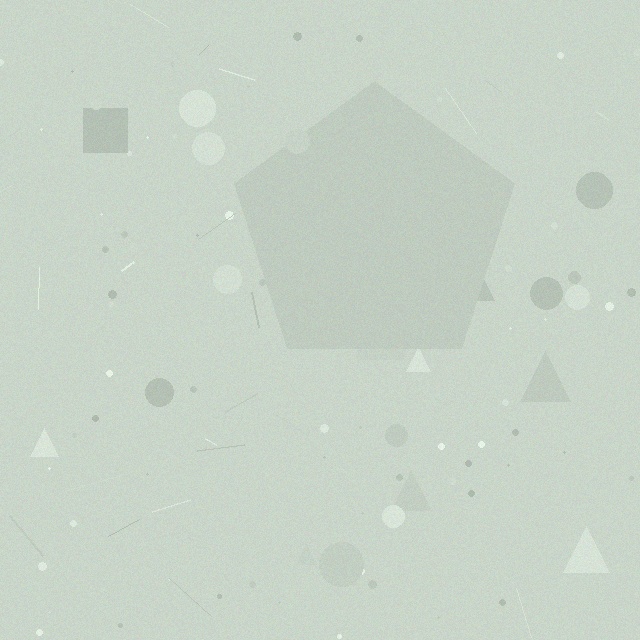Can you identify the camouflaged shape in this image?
The camouflaged shape is a pentagon.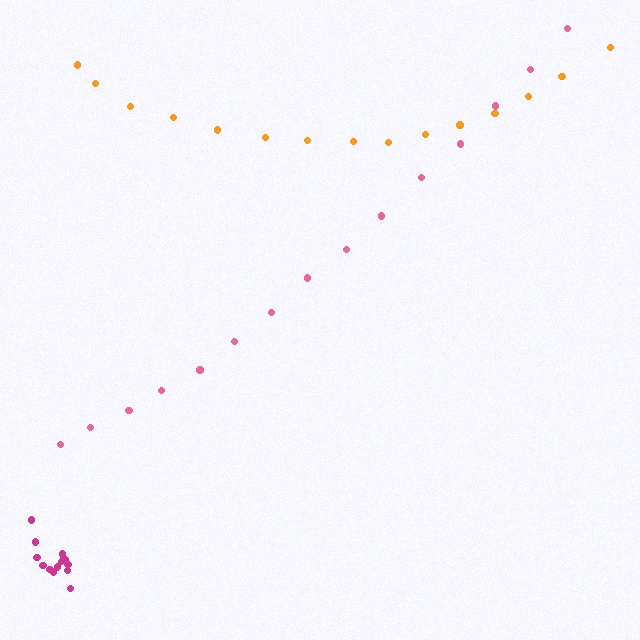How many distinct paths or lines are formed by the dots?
There are 3 distinct paths.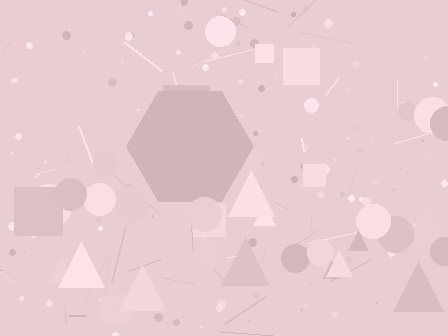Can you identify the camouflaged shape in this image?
The camouflaged shape is a hexagon.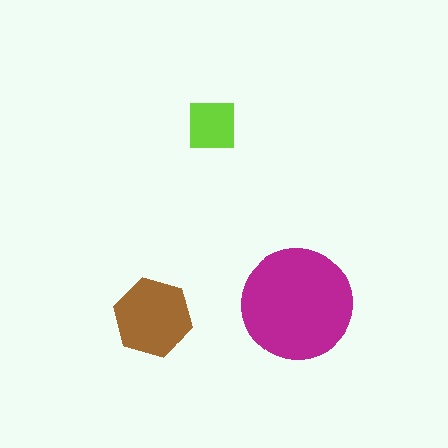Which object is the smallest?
The lime square.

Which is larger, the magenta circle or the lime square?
The magenta circle.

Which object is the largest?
The magenta circle.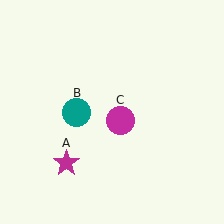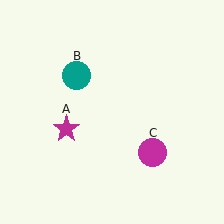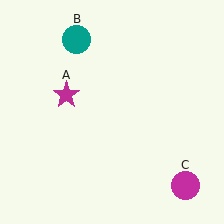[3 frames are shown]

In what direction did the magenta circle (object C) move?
The magenta circle (object C) moved down and to the right.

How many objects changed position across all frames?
3 objects changed position: magenta star (object A), teal circle (object B), magenta circle (object C).